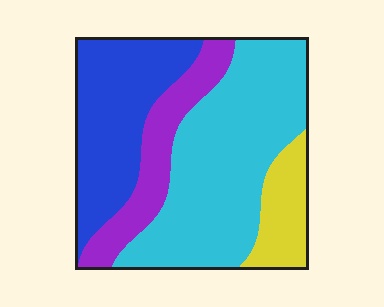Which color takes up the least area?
Yellow, at roughly 10%.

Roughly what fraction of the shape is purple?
Purple covers 16% of the shape.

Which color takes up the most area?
Cyan, at roughly 45%.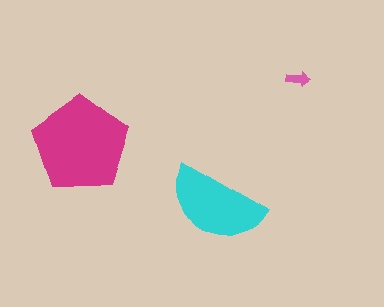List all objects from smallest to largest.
The pink arrow, the cyan semicircle, the magenta pentagon.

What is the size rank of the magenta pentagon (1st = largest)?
1st.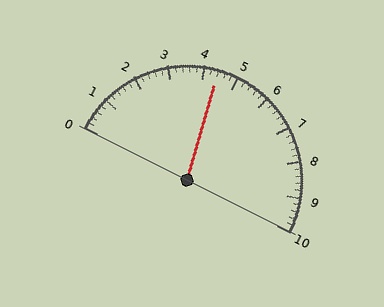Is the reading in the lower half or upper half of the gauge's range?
The reading is in the lower half of the range (0 to 10).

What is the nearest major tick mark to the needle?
The nearest major tick mark is 4.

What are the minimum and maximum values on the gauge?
The gauge ranges from 0 to 10.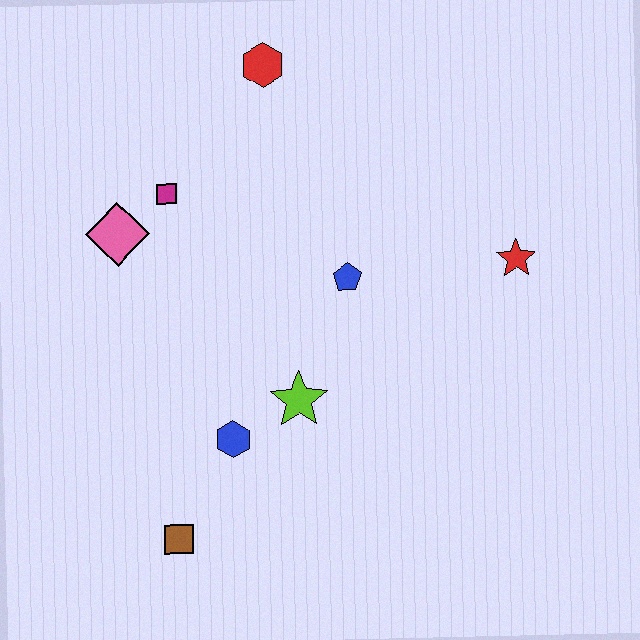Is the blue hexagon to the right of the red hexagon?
No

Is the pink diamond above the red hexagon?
No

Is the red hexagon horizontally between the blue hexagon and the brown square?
No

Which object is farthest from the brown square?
The red hexagon is farthest from the brown square.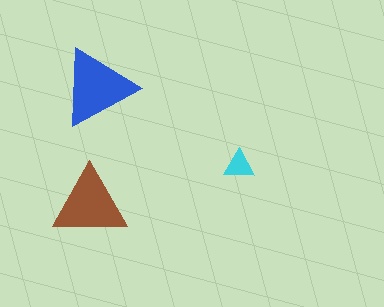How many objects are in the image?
There are 3 objects in the image.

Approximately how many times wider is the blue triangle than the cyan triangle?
About 2.5 times wider.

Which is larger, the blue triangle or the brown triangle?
The blue one.